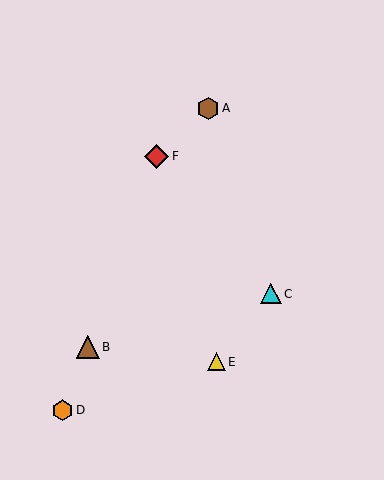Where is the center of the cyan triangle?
The center of the cyan triangle is at (271, 294).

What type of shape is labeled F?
Shape F is a red diamond.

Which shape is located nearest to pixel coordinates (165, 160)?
The red diamond (labeled F) at (157, 156) is nearest to that location.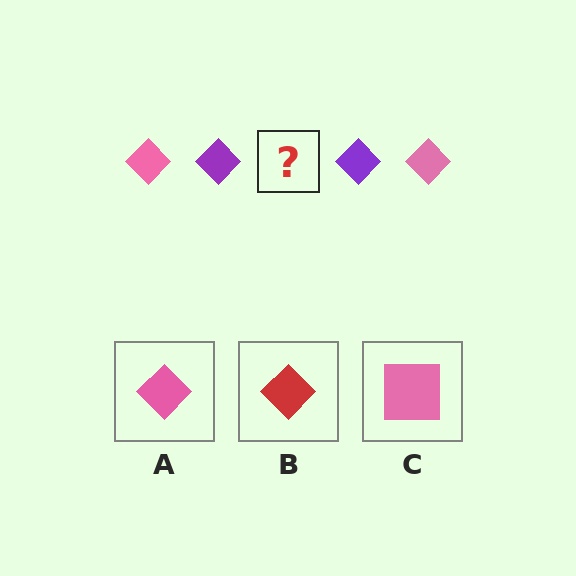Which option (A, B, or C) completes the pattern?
A.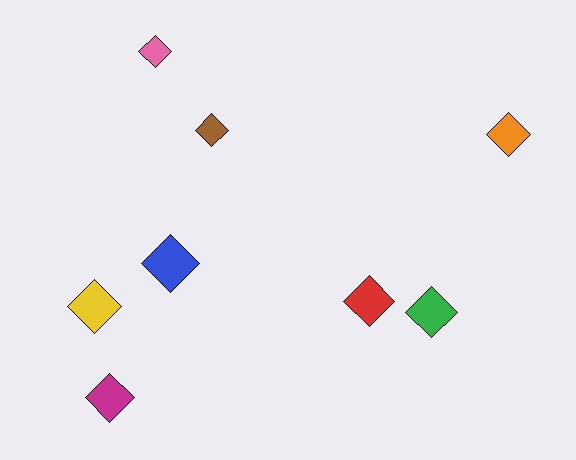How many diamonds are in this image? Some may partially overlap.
There are 8 diamonds.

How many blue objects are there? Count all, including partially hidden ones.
There is 1 blue object.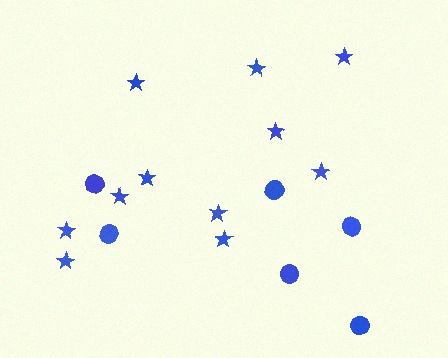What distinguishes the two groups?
There are 2 groups: one group of circles (6) and one group of stars (11).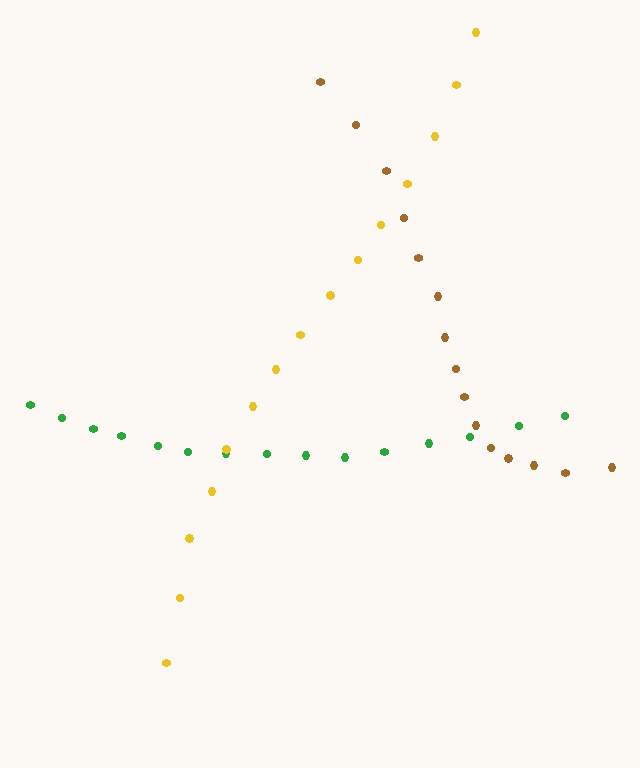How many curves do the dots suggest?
There are 3 distinct paths.